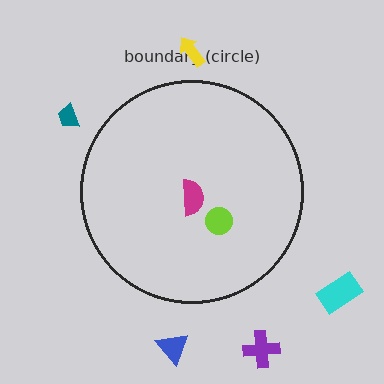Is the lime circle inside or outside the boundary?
Inside.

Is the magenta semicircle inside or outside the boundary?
Inside.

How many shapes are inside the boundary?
2 inside, 5 outside.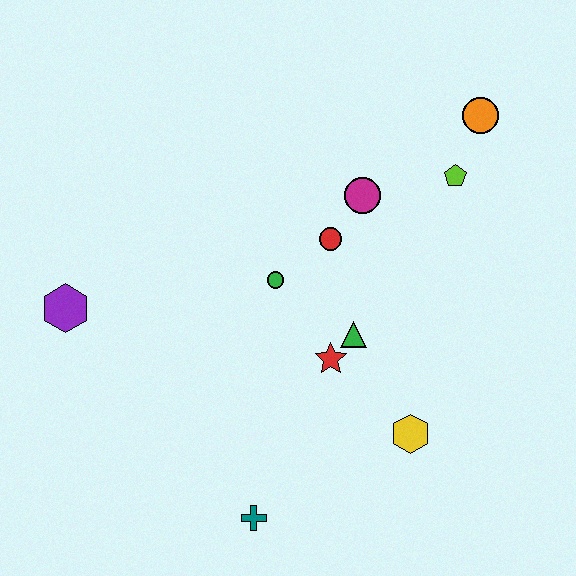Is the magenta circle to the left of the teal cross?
No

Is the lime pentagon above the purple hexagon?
Yes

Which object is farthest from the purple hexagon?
The orange circle is farthest from the purple hexagon.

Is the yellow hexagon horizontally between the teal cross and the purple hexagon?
No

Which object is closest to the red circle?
The magenta circle is closest to the red circle.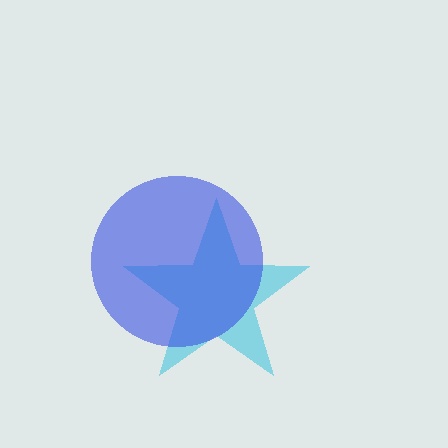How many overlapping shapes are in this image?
There are 2 overlapping shapes in the image.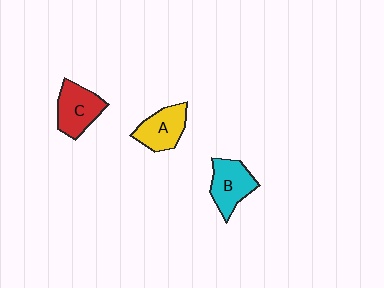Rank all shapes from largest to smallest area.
From largest to smallest: C (red), B (cyan), A (yellow).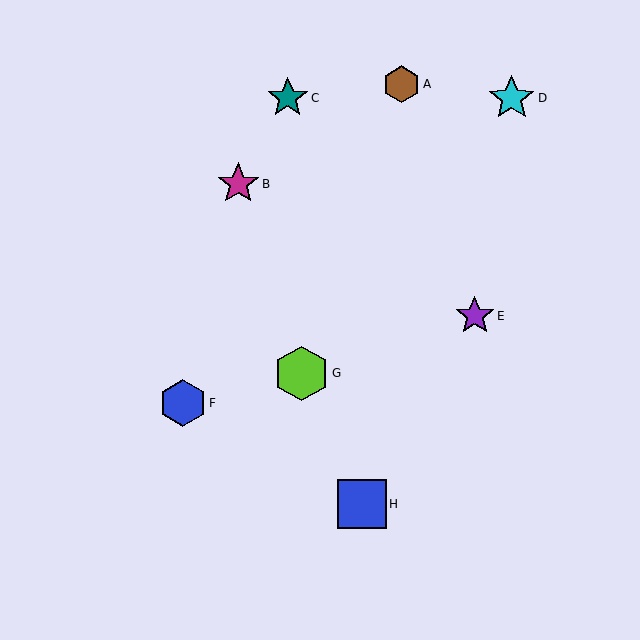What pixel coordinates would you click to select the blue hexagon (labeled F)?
Click at (183, 403) to select the blue hexagon F.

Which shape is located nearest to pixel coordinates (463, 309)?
The purple star (labeled E) at (475, 316) is nearest to that location.